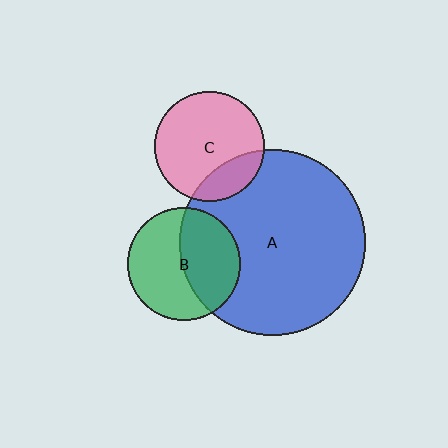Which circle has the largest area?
Circle A (blue).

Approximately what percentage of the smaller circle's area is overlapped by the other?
Approximately 45%.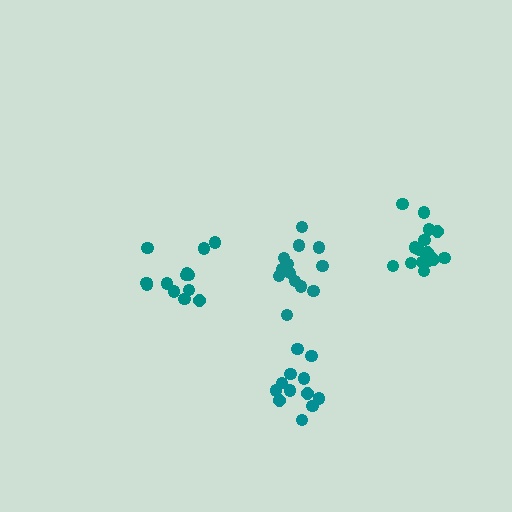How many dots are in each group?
Group 1: 13 dots, Group 2: 13 dots, Group 3: 17 dots, Group 4: 12 dots (55 total).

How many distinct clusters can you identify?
There are 4 distinct clusters.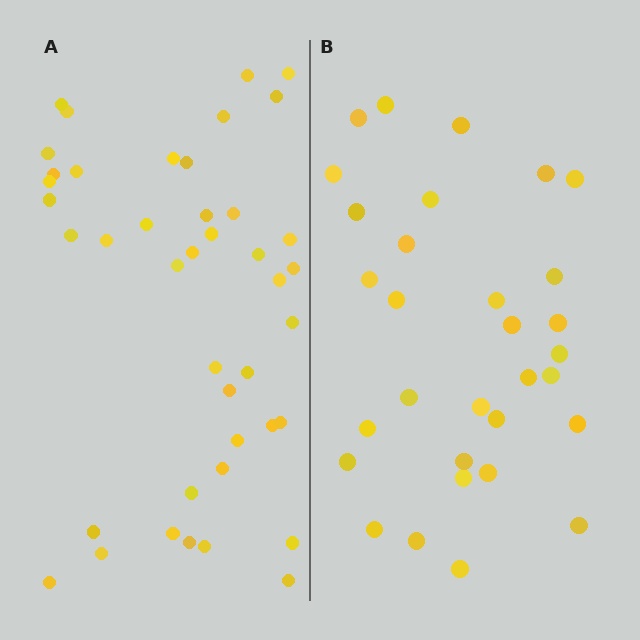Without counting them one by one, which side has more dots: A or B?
Region A (the left region) has more dots.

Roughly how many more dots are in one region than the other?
Region A has roughly 12 or so more dots than region B.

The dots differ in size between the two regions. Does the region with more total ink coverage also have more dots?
No. Region B has more total ink coverage because its dots are larger, but region A actually contains more individual dots. Total area can be misleading — the number of items is what matters here.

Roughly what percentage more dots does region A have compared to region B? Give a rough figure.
About 35% more.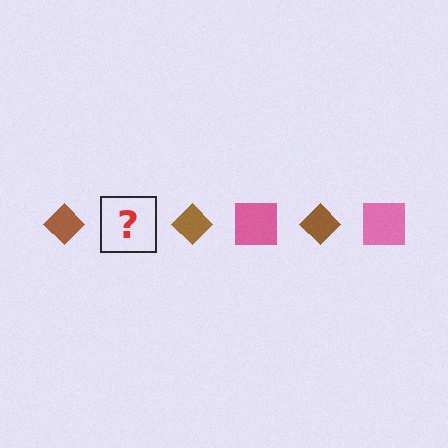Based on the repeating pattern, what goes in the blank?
The blank should be a pink square.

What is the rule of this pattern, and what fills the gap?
The rule is that the pattern alternates between brown diamond and pink square. The gap should be filled with a pink square.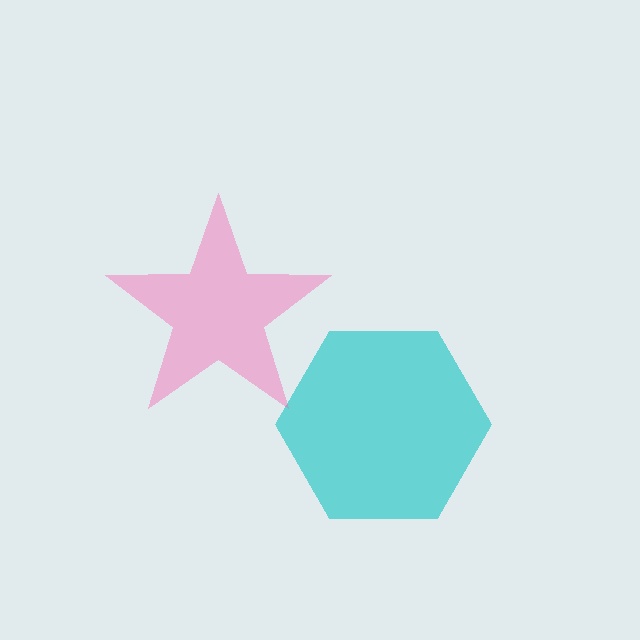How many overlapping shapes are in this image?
There are 2 overlapping shapes in the image.